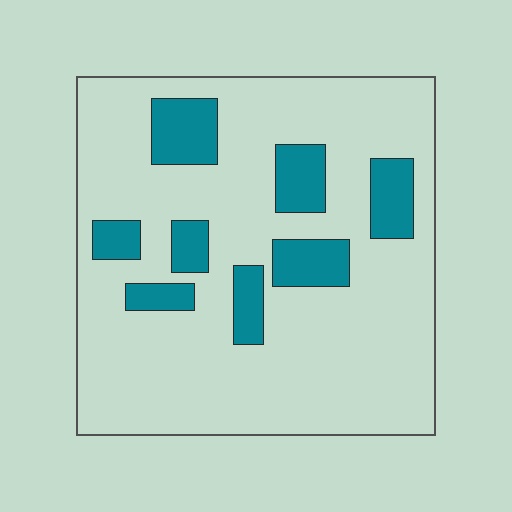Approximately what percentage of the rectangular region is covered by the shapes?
Approximately 20%.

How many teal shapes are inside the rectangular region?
8.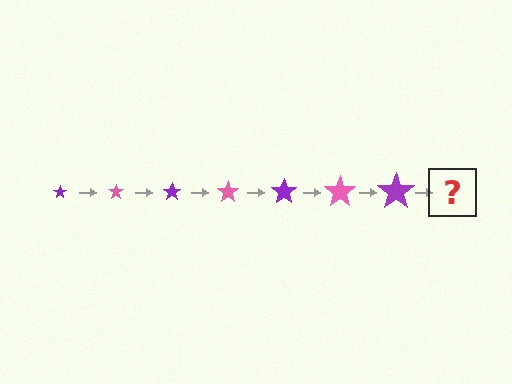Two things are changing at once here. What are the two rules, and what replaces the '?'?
The two rules are that the star grows larger each step and the color cycles through purple and pink. The '?' should be a pink star, larger than the previous one.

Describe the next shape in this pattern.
It should be a pink star, larger than the previous one.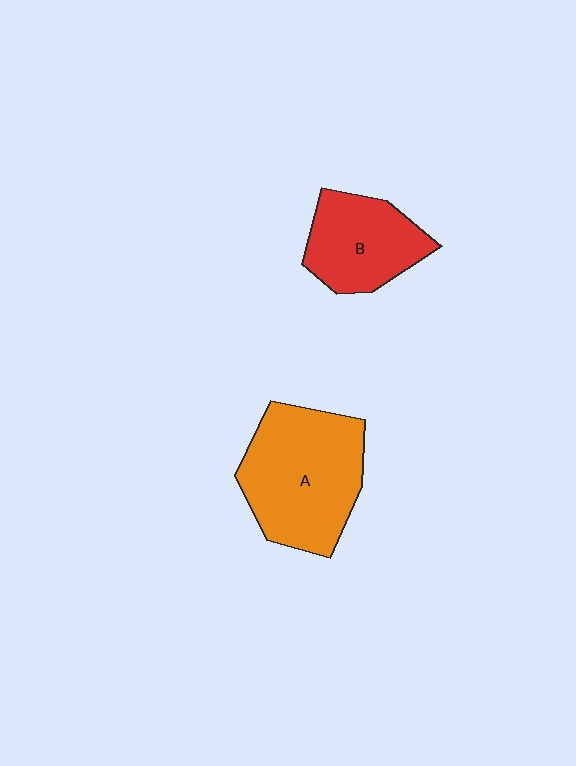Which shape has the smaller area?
Shape B (red).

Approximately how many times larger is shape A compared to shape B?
Approximately 1.5 times.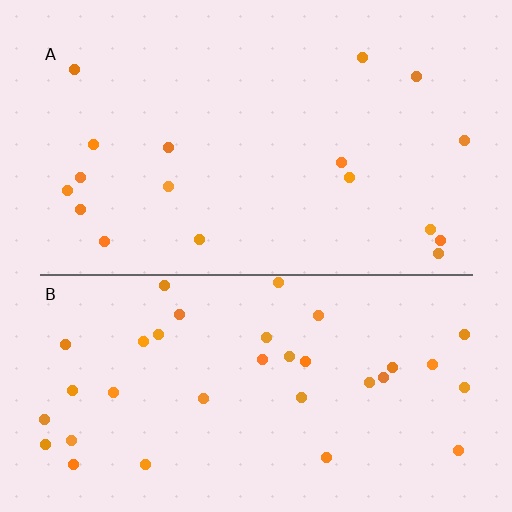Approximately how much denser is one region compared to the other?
Approximately 2.0× — region B over region A.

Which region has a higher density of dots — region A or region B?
B (the bottom).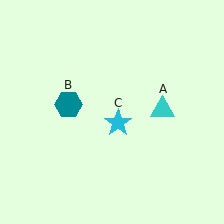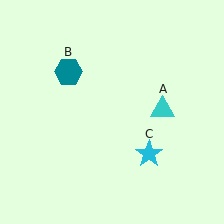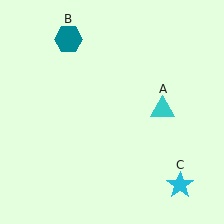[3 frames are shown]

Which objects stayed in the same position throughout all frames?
Cyan triangle (object A) remained stationary.